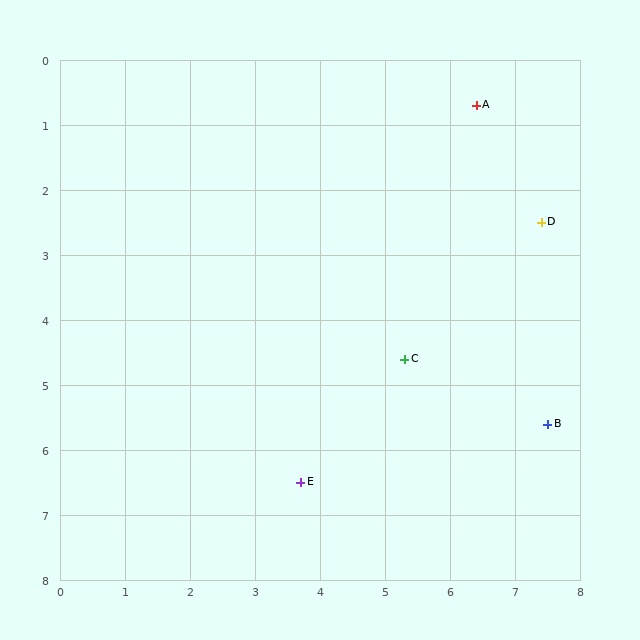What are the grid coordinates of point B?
Point B is at approximately (7.5, 5.6).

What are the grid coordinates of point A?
Point A is at approximately (6.4, 0.7).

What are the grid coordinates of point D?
Point D is at approximately (7.4, 2.5).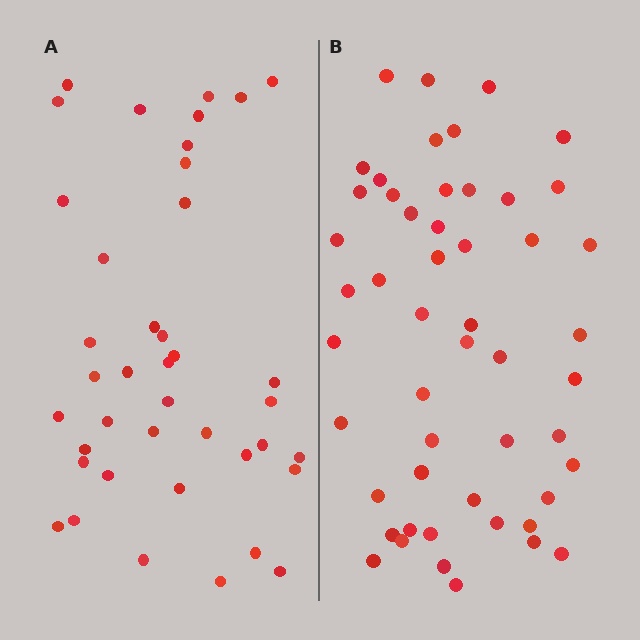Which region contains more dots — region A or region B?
Region B (the right region) has more dots.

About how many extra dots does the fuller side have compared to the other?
Region B has roughly 12 or so more dots than region A.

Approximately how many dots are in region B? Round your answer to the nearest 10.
About 50 dots. (The exact count is 51, which rounds to 50.)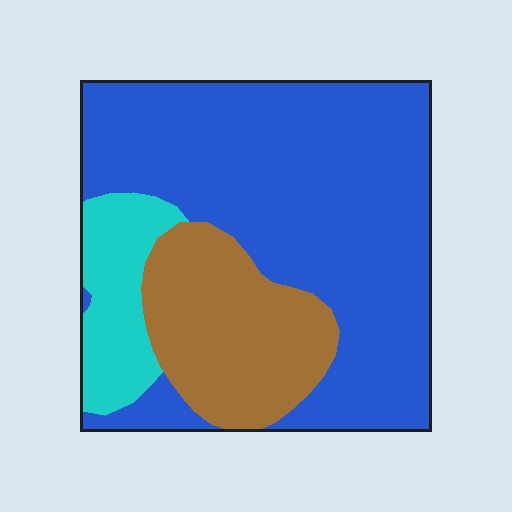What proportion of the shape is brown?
Brown covers roughly 25% of the shape.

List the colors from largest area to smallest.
From largest to smallest: blue, brown, cyan.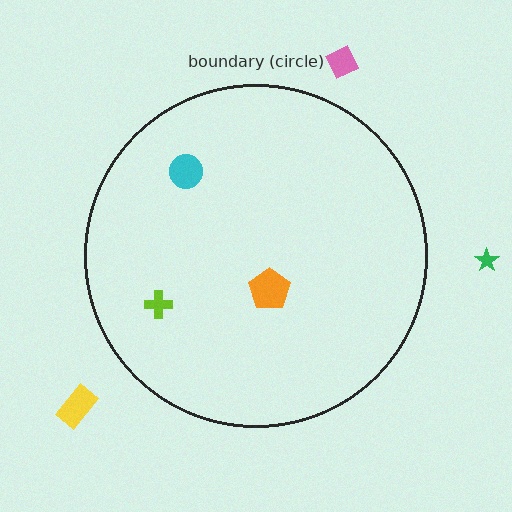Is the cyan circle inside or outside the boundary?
Inside.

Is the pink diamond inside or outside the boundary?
Outside.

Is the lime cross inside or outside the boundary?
Inside.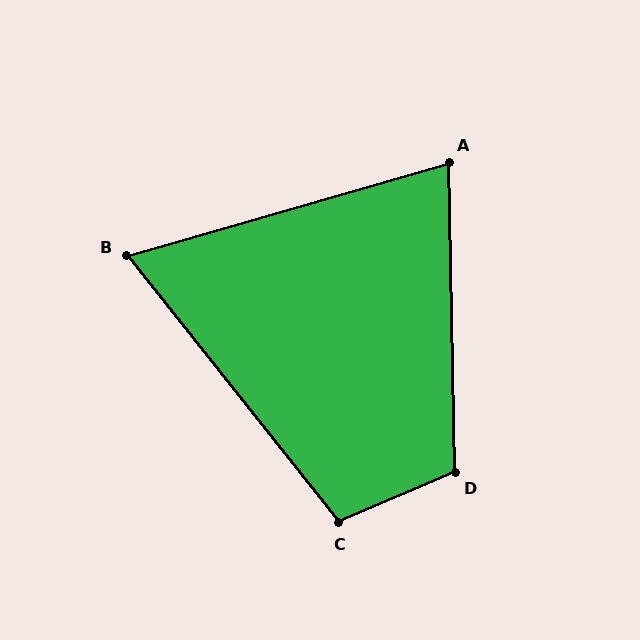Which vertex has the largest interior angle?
D, at approximately 112 degrees.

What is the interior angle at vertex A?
Approximately 75 degrees (acute).